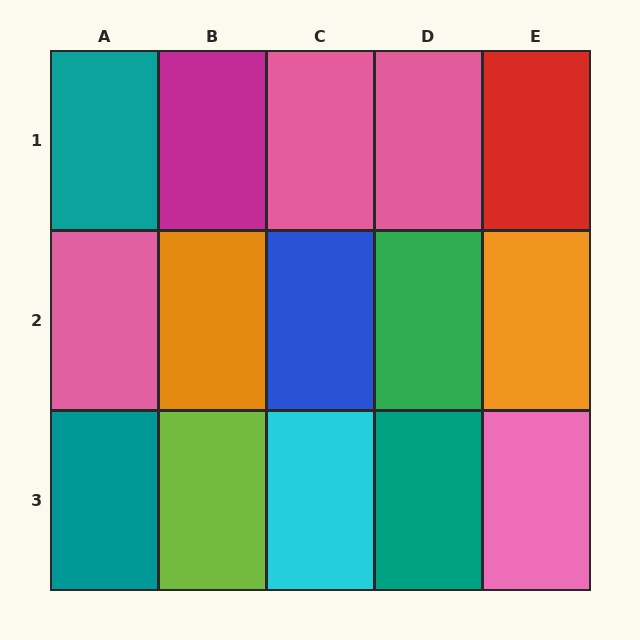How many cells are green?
1 cell is green.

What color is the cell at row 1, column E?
Red.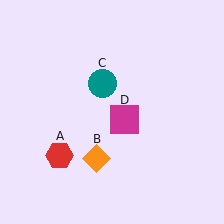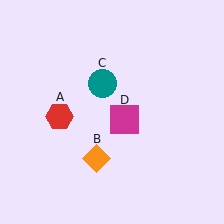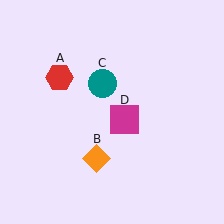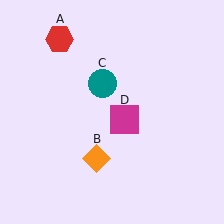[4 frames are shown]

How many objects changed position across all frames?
1 object changed position: red hexagon (object A).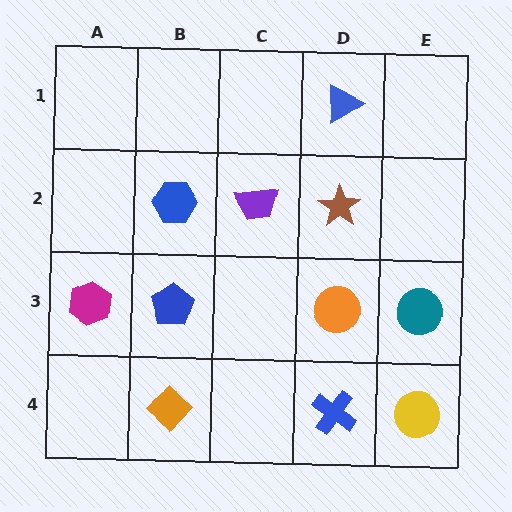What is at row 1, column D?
A blue triangle.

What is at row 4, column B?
An orange diamond.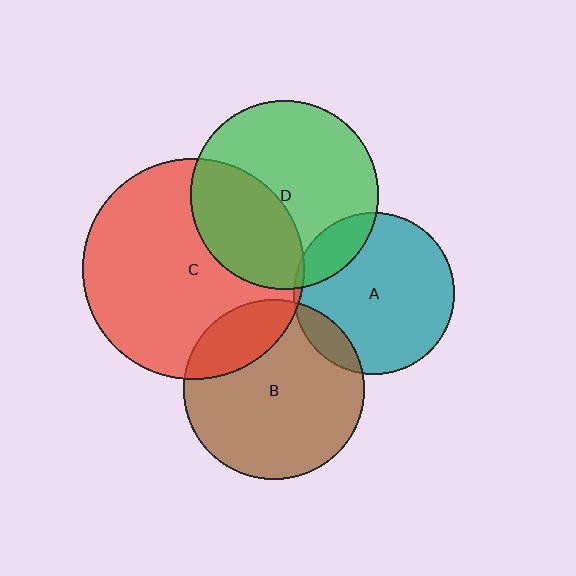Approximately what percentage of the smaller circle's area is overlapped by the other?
Approximately 20%.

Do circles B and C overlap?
Yes.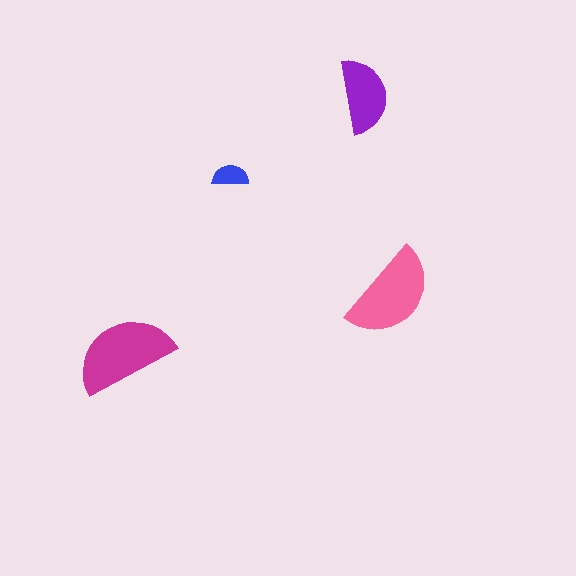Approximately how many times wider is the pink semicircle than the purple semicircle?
About 1.5 times wider.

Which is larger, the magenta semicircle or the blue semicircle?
The magenta one.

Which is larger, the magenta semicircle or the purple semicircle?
The magenta one.